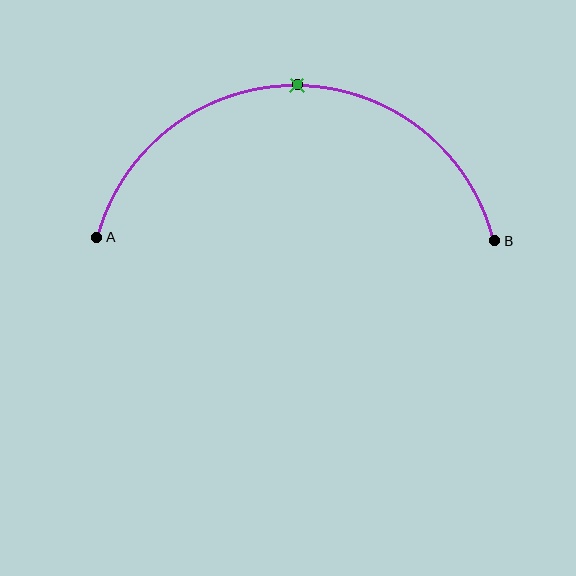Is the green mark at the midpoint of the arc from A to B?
Yes. The green mark lies on the arc at equal arc-length from both A and B — it is the arc midpoint.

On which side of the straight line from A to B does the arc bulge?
The arc bulges above the straight line connecting A and B.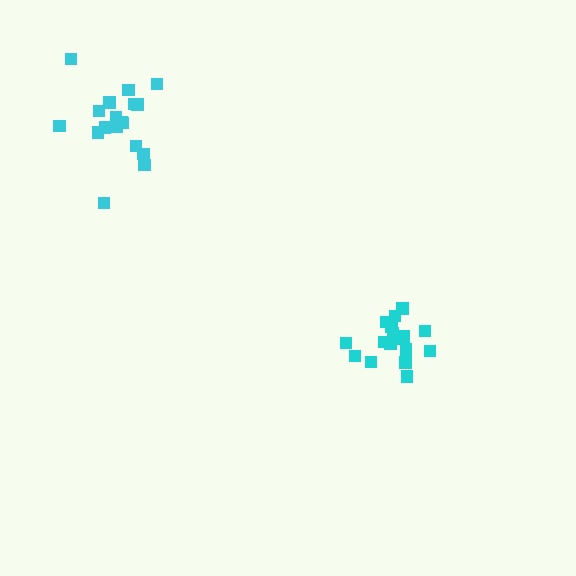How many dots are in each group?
Group 1: 18 dots, Group 2: 18 dots (36 total).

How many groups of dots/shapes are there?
There are 2 groups.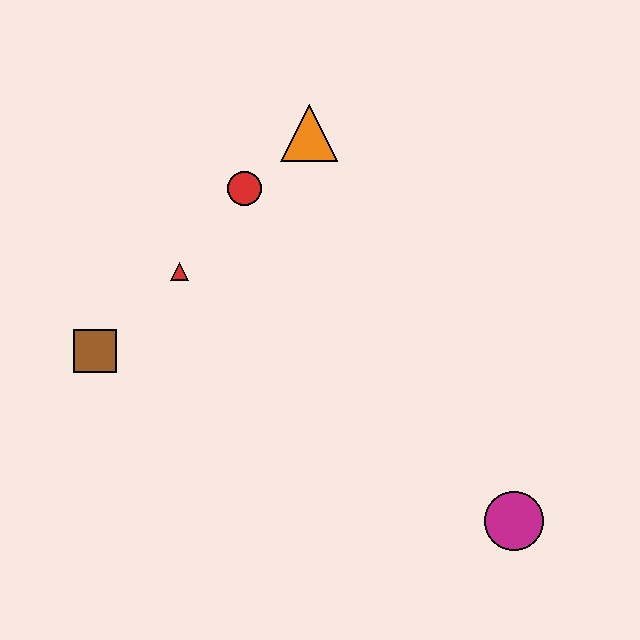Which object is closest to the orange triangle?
The red circle is closest to the orange triangle.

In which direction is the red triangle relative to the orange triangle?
The red triangle is below the orange triangle.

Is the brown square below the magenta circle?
No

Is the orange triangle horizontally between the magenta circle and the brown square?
Yes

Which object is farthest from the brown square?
The magenta circle is farthest from the brown square.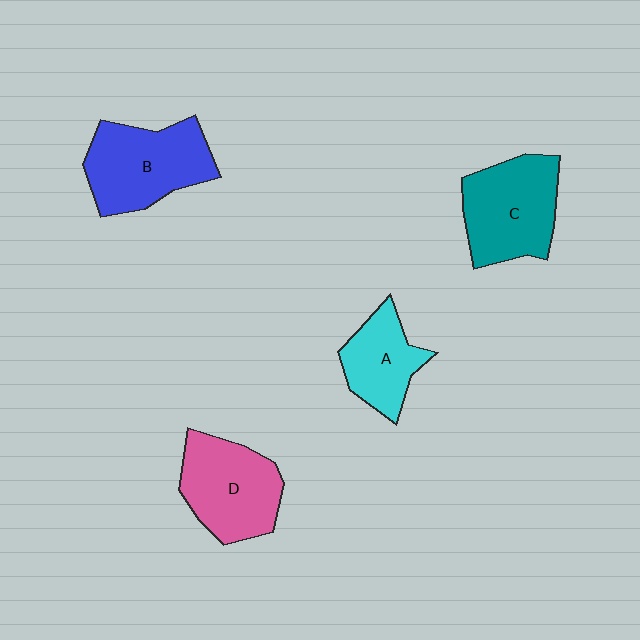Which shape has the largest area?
Shape B (blue).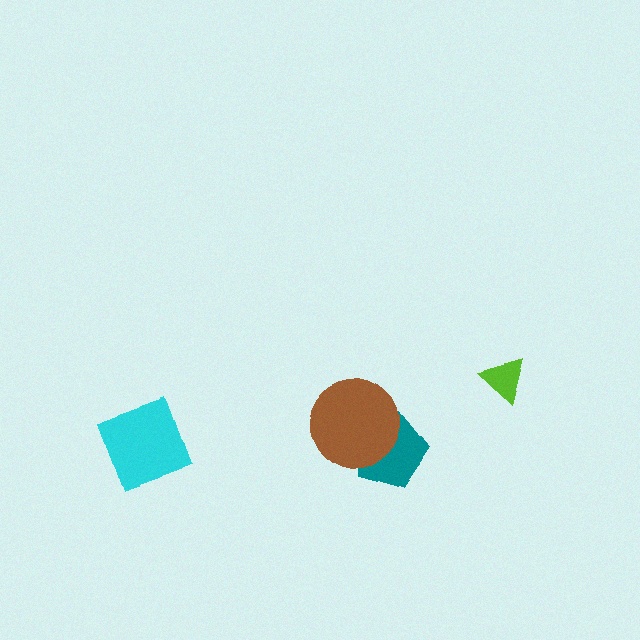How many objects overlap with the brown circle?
1 object overlaps with the brown circle.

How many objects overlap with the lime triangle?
0 objects overlap with the lime triangle.